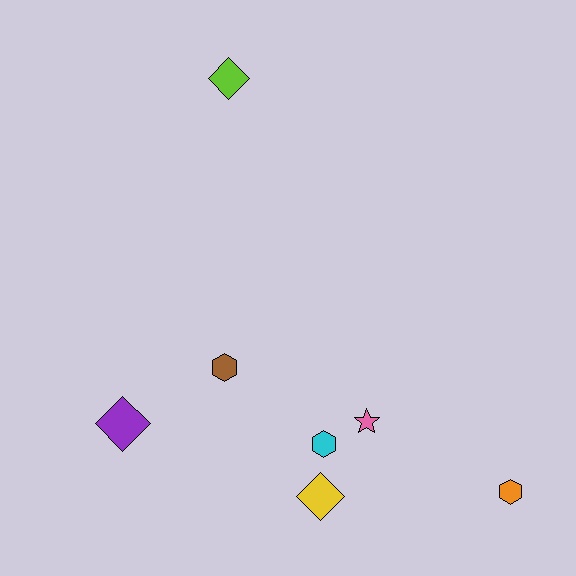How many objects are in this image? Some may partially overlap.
There are 7 objects.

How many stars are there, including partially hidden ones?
There is 1 star.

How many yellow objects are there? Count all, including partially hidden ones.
There is 1 yellow object.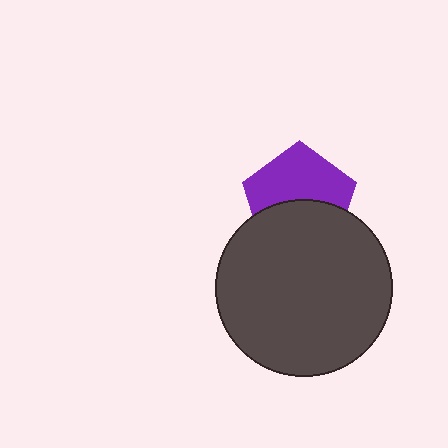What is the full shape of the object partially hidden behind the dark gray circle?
The partially hidden object is a purple pentagon.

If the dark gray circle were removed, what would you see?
You would see the complete purple pentagon.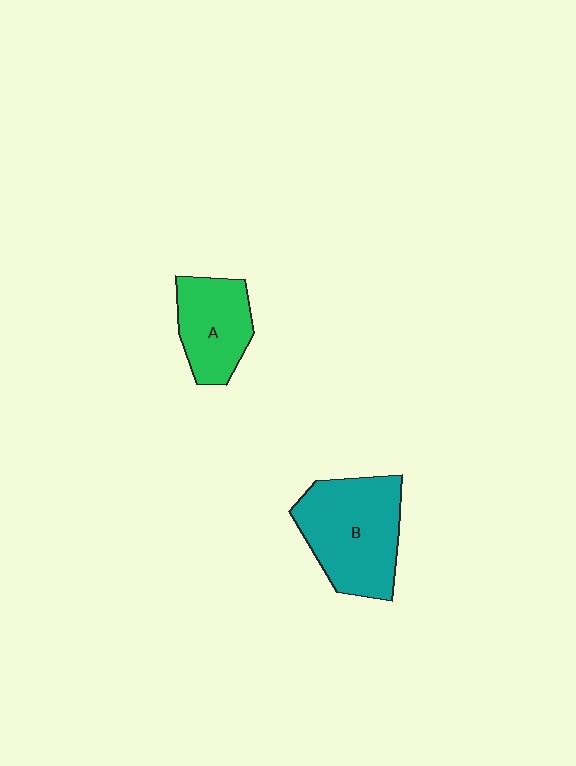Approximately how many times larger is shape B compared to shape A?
Approximately 1.5 times.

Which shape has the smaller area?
Shape A (green).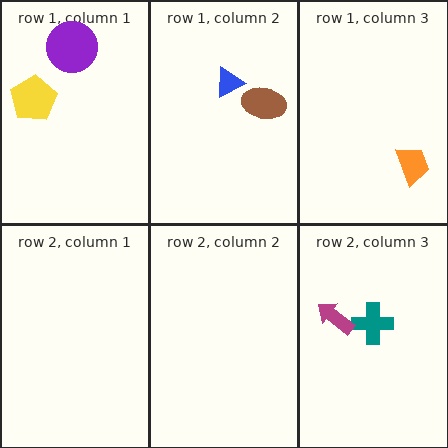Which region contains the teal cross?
The row 2, column 3 region.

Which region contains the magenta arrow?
The row 2, column 3 region.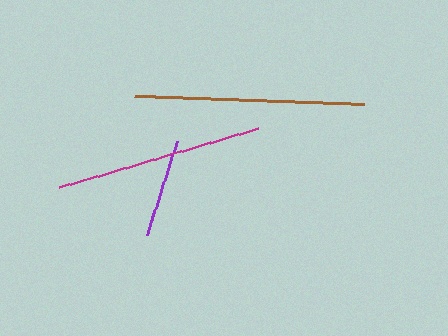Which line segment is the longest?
The brown line is the longest at approximately 231 pixels.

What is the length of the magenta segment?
The magenta segment is approximately 208 pixels long.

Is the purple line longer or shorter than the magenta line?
The magenta line is longer than the purple line.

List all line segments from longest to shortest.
From longest to shortest: brown, magenta, purple.